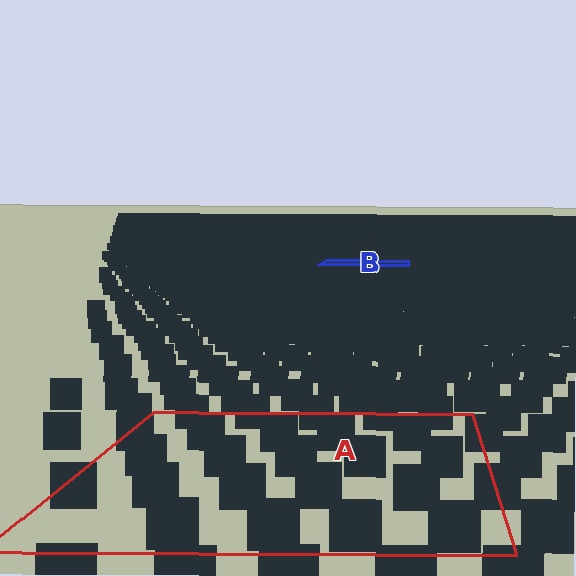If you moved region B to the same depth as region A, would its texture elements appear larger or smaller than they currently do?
They would appear larger. At a closer depth, the same texture elements are projected at a bigger on-screen size.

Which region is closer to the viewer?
Region A is closer. The texture elements there are larger and more spread out.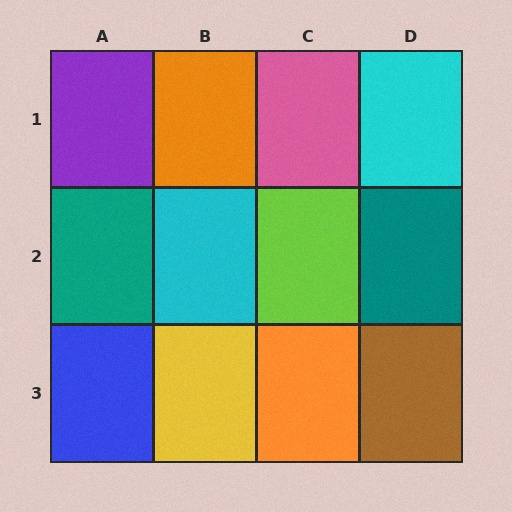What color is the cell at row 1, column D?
Cyan.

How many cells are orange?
2 cells are orange.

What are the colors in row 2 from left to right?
Teal, cyan, lime, teal.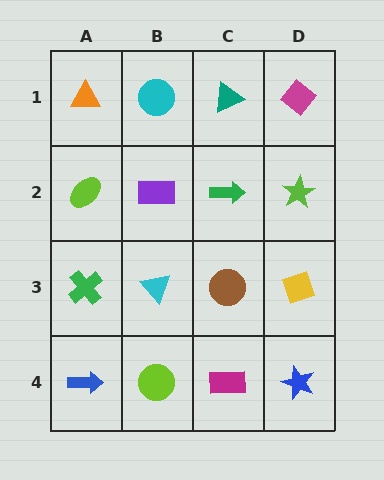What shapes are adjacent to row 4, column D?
A yellow diamond (row 3, column D), a magenta rectangle (row 4, column C).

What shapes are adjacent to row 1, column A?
A lime ellipse (row 2, column A), a cyan circle (row 1, column B).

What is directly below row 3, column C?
A magenta rectangle.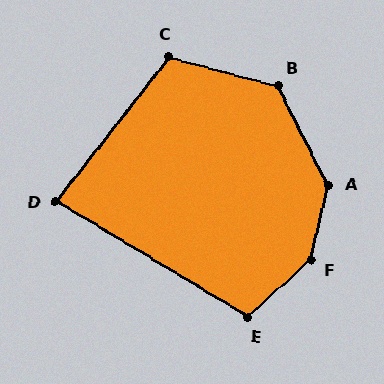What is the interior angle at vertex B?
Approximately 131 degrees (obtuse).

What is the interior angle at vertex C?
Approximately 113 degrees (obtuse).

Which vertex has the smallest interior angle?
D, at approximately 83 degrees.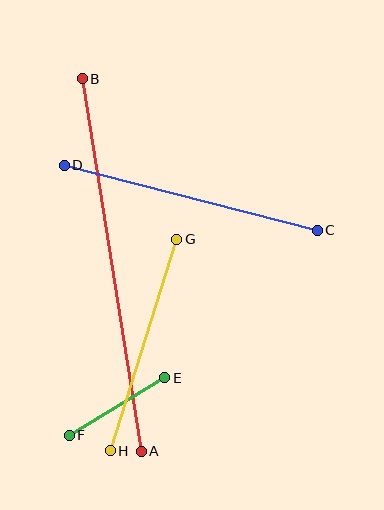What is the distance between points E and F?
The distance is approximately 111 pixels.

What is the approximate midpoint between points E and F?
The midpoint is at approximately (117, 407) pixels.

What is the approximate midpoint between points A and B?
The midpoint is at approximately (112, 265) pixels.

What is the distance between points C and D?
The distance is approximately 261 pixels.